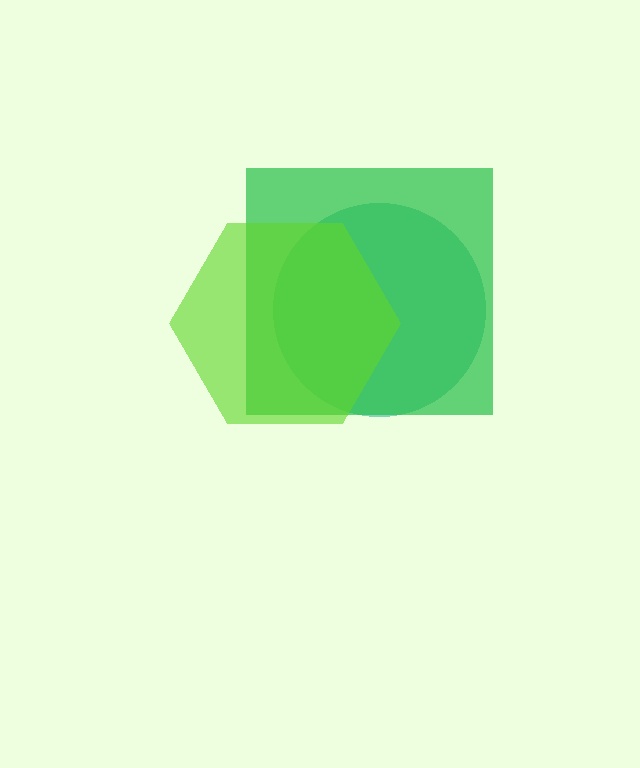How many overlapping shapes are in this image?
There are 3 overlapping shapes in the image.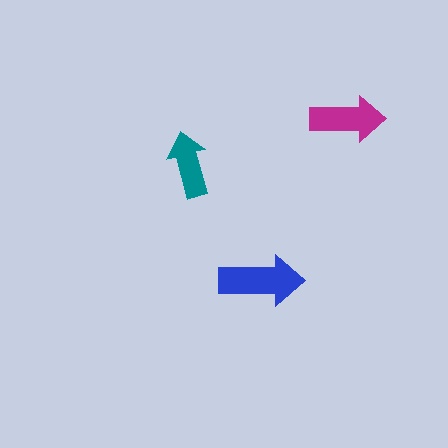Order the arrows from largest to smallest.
the blue one, the magenta one, the teal one.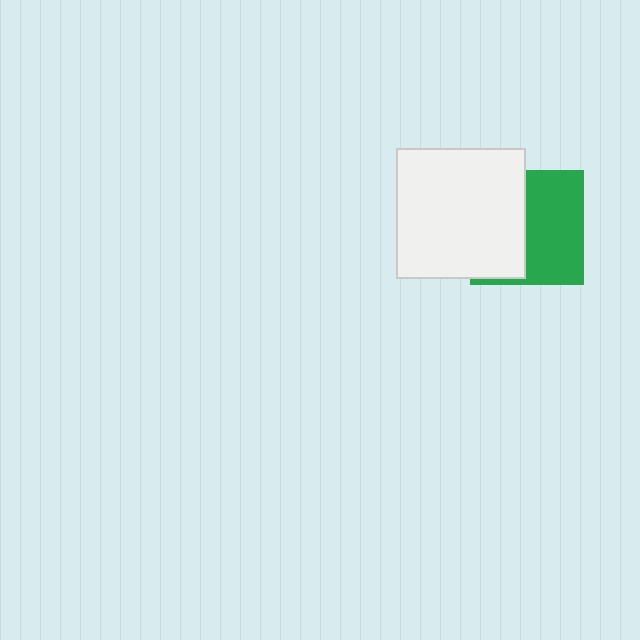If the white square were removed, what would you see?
You would see the complete green square.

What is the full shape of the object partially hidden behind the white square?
The partially hidden object is a green square.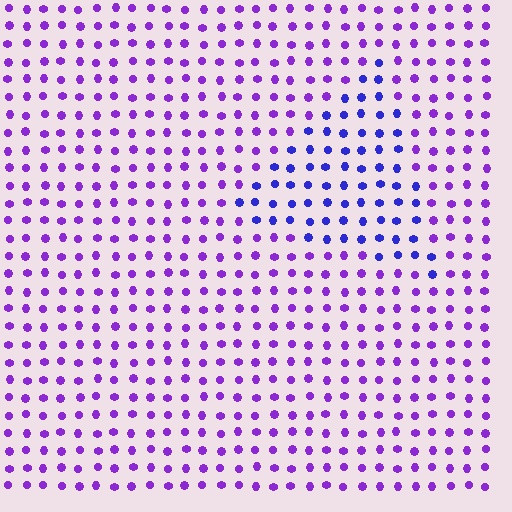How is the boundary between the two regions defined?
The boundary is defined purely by a slight shift in hue (about 33 degrees). Spacing, size, and orientation are identical on both sides.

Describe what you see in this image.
The image is filled with small purple elements in a uniform arrangement. A triangle-shaped region is visible where the elements are tinted to a slightly different hue, forming a subtle color boundary.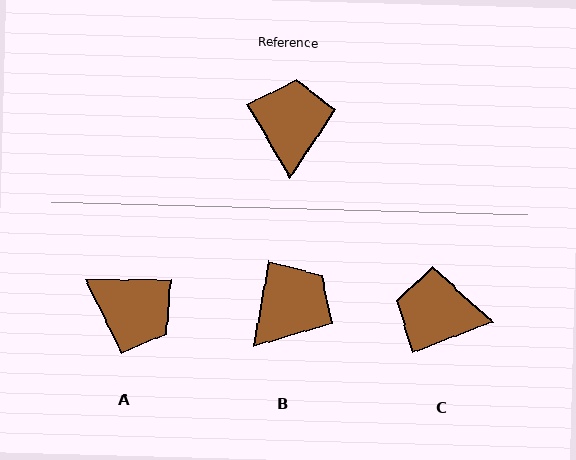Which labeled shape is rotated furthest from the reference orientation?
A, about 121 degrees away.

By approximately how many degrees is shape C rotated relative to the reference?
Approximately 81 degrees counter-clockwise.